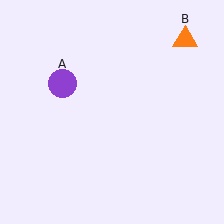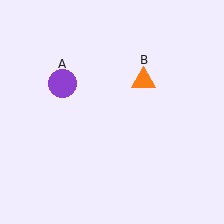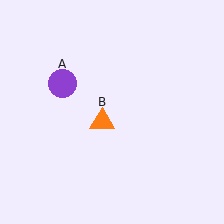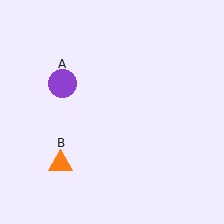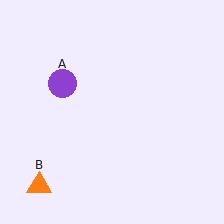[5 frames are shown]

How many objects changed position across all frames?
1 object changed position: orange triangle (object B).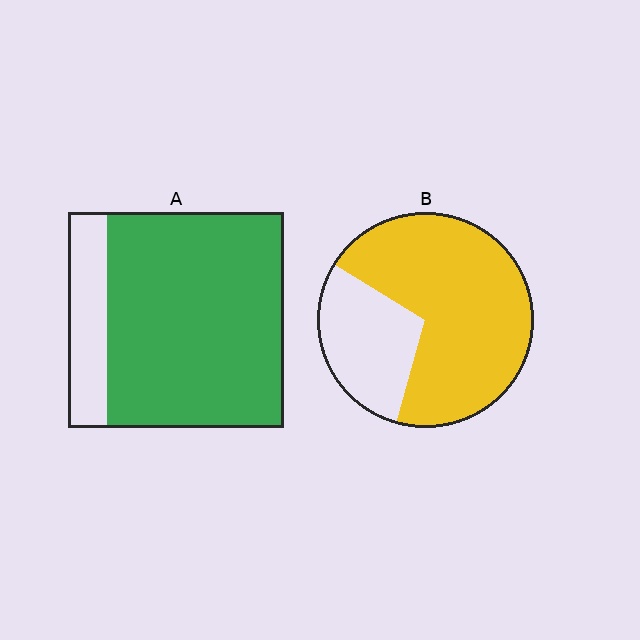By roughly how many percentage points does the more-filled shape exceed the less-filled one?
By roughly 10 percentage points (A over B).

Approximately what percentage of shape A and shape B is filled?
A is approximately 80% and B is approximately 70%.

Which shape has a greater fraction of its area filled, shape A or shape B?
Shape A.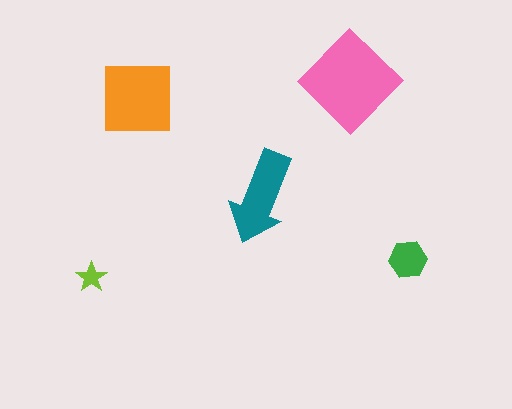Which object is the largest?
The pink diamond.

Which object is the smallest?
The lime star.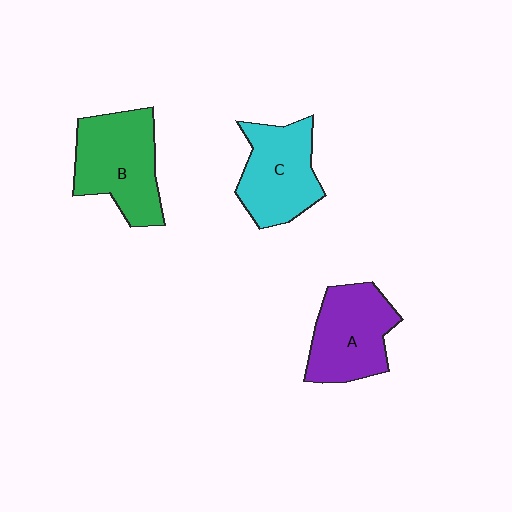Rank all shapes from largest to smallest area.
From largest to smallest: B (green), A (purple), C (cyan).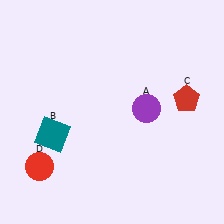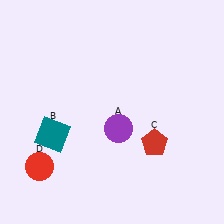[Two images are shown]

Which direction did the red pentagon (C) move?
The red pentagon (C) moved down.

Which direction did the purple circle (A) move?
The purple circle (A) moved left.